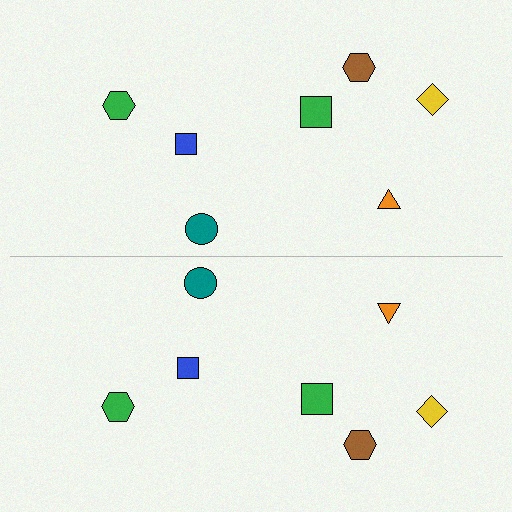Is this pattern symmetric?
Yes, this pattern has bilateral (reflection) symmetry.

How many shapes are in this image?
There are 14 shapes in this image.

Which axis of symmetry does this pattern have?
The pattern has a horizontal axis of symmetry running through the center of the image.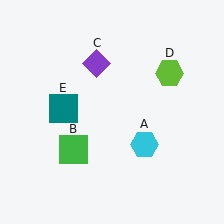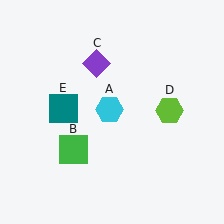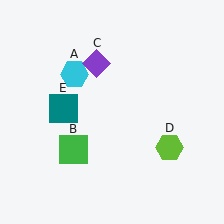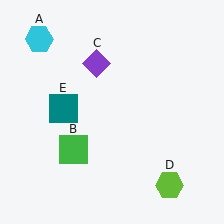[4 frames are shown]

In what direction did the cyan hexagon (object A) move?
The cyan hexagon (object A) moved up and to the left.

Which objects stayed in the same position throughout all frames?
Green square (object B) and purple diamond (object C) and teal square (object E) remained stationary.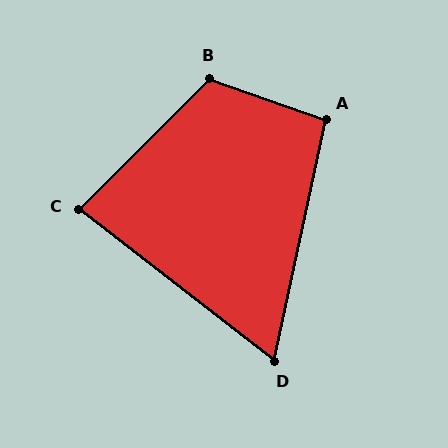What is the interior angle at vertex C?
Approximately 83 degrees (acute).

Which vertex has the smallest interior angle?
D, at approximately 64 degrees.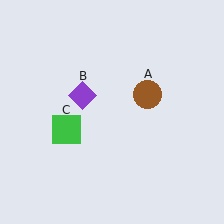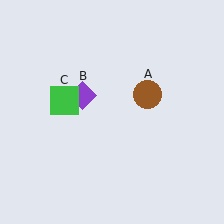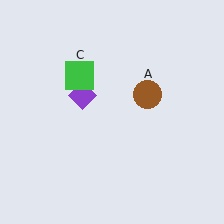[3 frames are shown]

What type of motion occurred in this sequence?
The green square (object C) rotated clockwise around the center of the scene.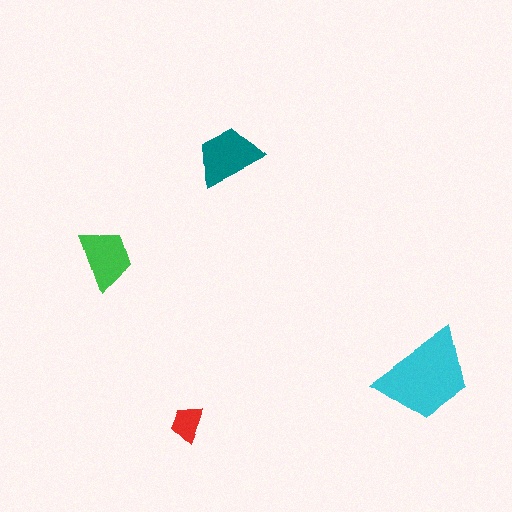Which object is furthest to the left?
The green trapezoid is leftmost.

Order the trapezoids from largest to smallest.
the cyan one, the teal one, the green one, the red one.